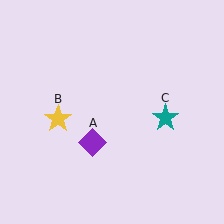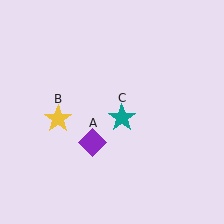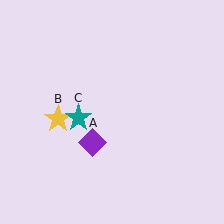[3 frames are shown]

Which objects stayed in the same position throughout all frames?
Purple diamond (object A) and yellow star (object B) remained stationary.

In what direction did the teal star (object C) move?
The teal star (object C) moved left.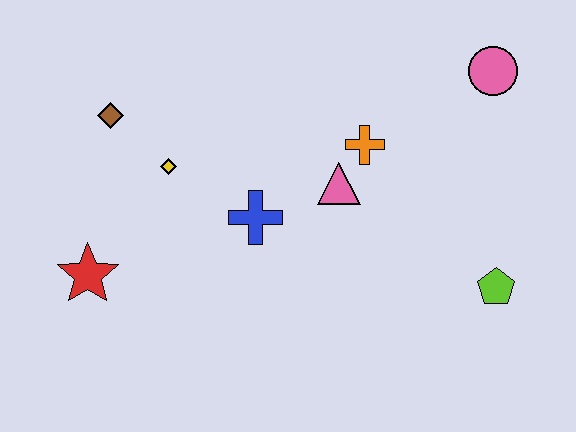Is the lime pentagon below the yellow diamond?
Yes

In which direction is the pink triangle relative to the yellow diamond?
The pink triangle is to the right of the yellow diamond.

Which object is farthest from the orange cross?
The red star is farthest from the orange cross.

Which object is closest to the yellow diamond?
The brown diamond is closest to the yellow diamond.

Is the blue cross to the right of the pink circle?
No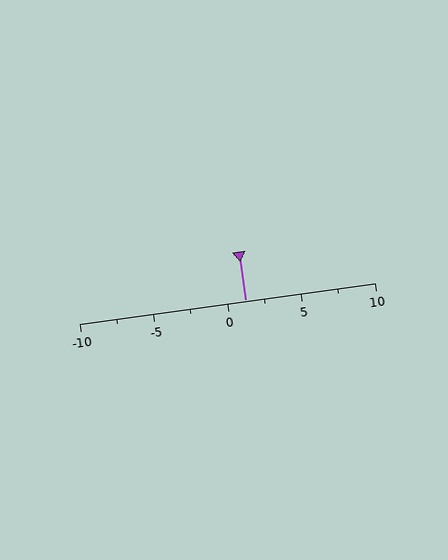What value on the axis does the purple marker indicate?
The marker indicates approximately 1.2.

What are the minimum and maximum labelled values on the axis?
The axis runs from -10 to 10.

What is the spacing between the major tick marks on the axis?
The major ticks are spaced 5 apart.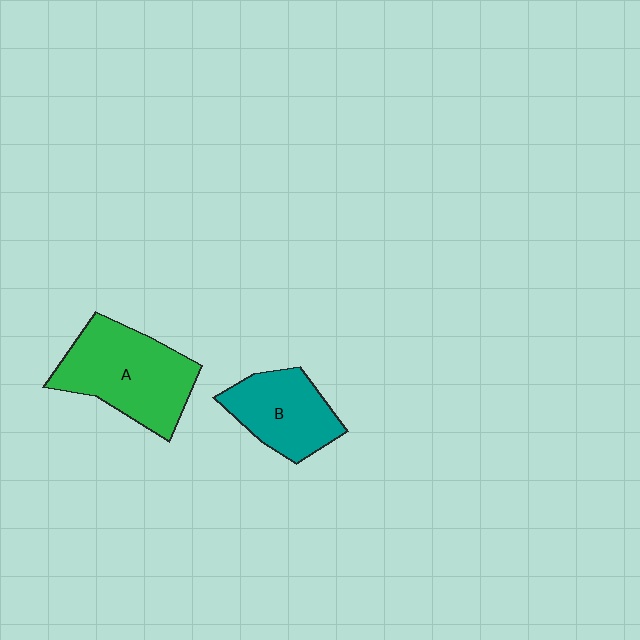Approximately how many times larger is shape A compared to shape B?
Approximately 1.4 times.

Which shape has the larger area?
Shape A (green).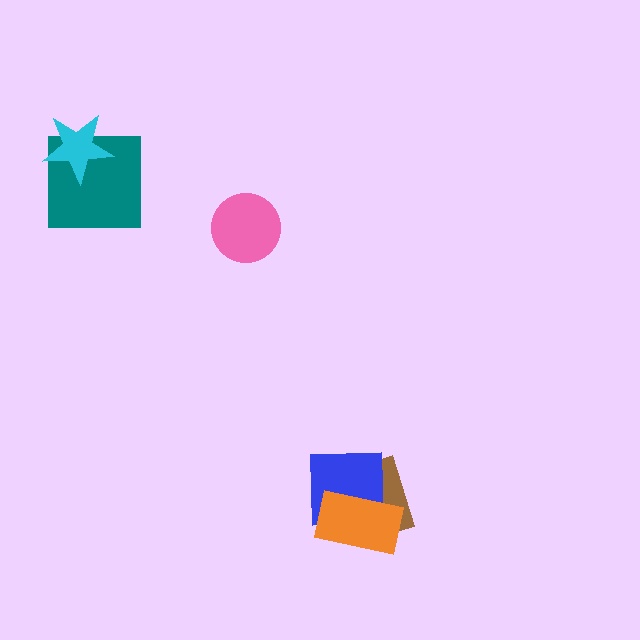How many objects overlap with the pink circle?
0 objects overlap with the pink circle.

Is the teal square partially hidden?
Yes, it is partially covered by another shape.